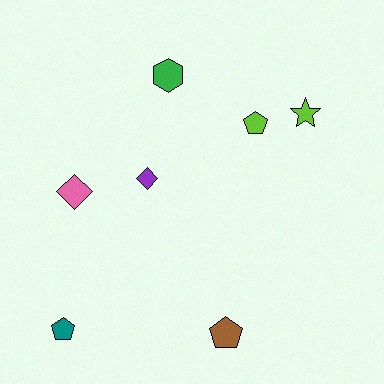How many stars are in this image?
There is 1 star.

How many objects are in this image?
There are 7 objects.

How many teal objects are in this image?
There is 1 teal object.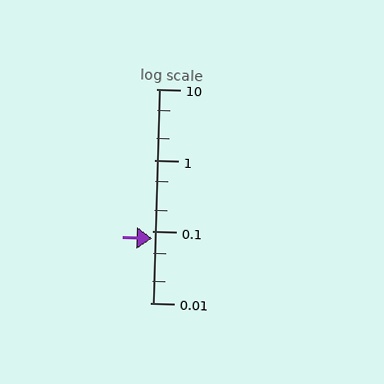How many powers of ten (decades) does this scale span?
The scale spans 3 decades, from 0.01 to 10.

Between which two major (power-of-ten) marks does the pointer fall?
The pointer is between 0.01 and 0.1.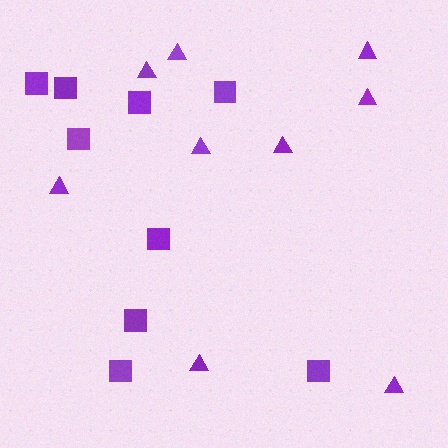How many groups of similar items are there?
There are 2 groups: one group of squares (9) and one group of triangles (9).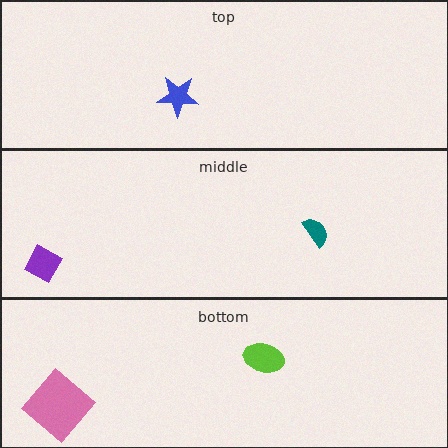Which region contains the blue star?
The top region.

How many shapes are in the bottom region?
2.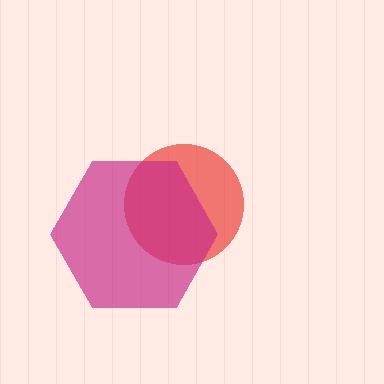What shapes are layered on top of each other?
The layered shapes are: a red circle, a magenta hexagon.